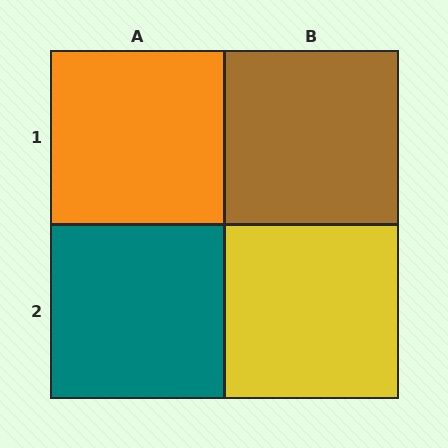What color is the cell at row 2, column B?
Yellow.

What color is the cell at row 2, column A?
Teal.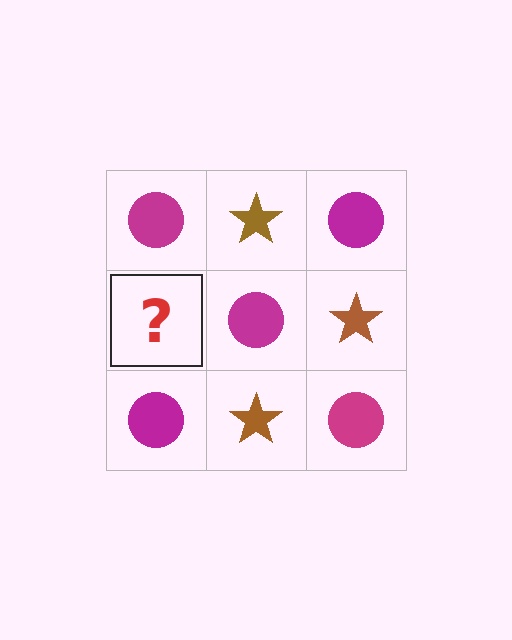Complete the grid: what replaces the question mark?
The question mark should be replaced with a brown star.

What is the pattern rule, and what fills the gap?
The rule is that it alternates magenta circle and brown star in a checkerboard pattern. The gap should be filled with a brown star.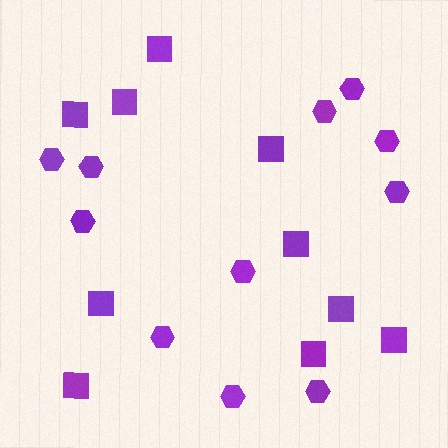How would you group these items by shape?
There are 2 groups: one group of squares (10) and one group of hexagons (11).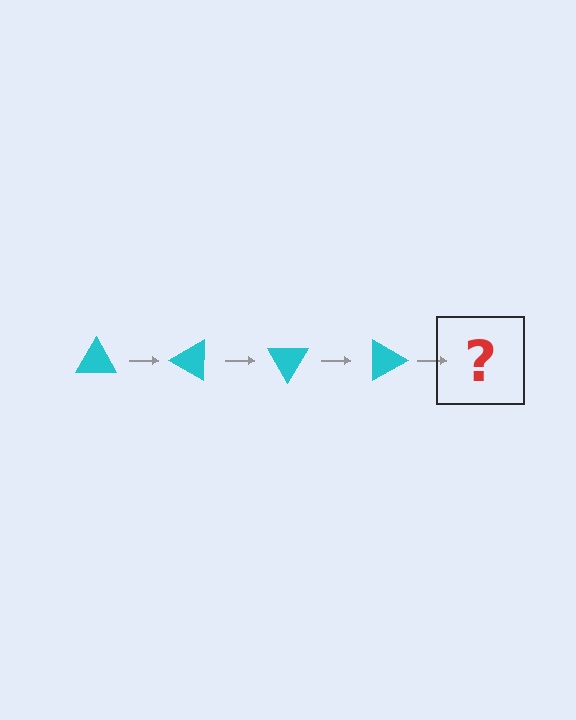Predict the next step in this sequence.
The next step is a cyan triangle rotated 120 degrees.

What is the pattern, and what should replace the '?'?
The pattern is that the triangle rotates 30 degrees each step. The '?' should be a cyan triangle rotated 120 degrees.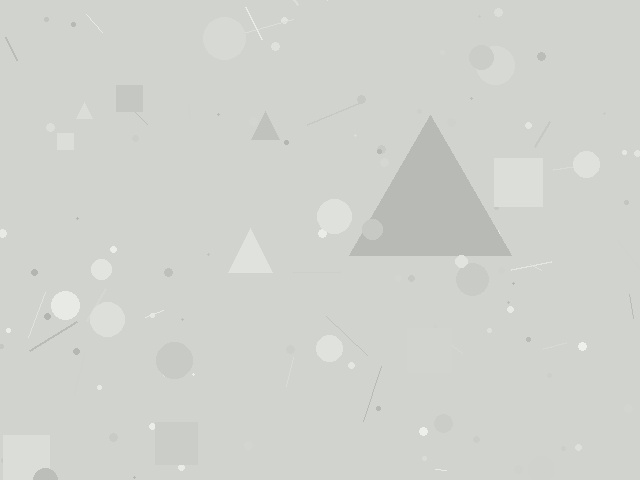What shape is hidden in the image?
A triangle is hidden in the image.